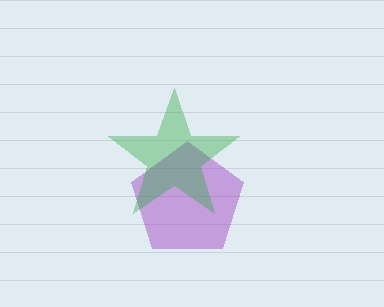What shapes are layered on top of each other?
The layered shapes are: a purple pentagon, a green star.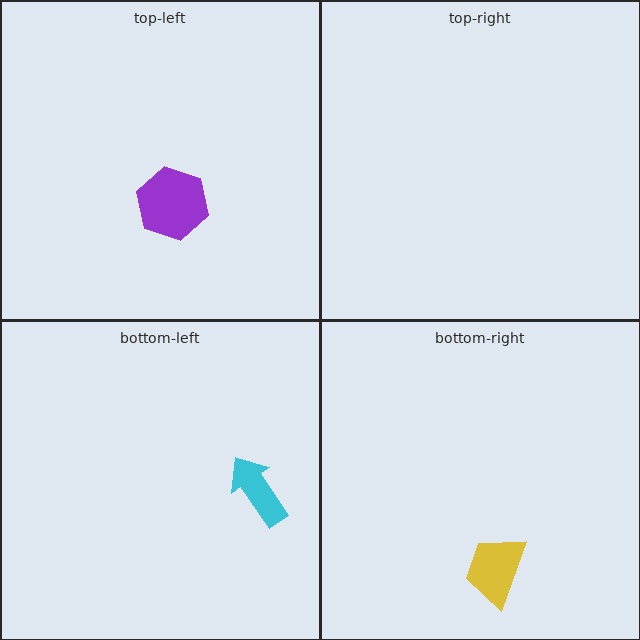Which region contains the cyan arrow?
The bottom-left region.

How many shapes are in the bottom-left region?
1.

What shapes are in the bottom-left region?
The cyan arrow.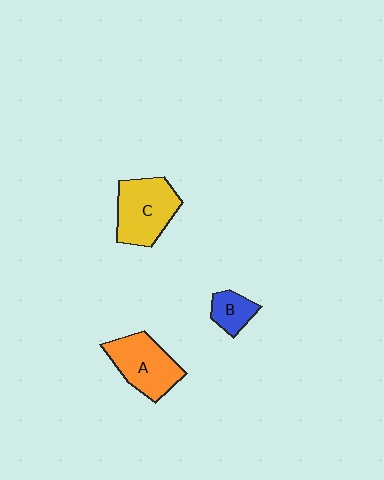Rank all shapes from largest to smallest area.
From largest to smallest: C (yellow), A (orange), B (blue).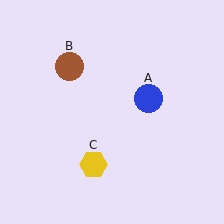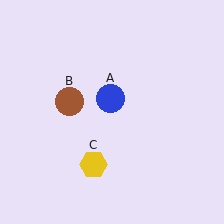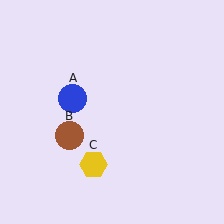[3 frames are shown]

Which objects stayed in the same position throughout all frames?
Yellow hexagon (object C) remained stationary.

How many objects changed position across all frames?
2 objects changed position: blue circle (object A), brown circle (object B).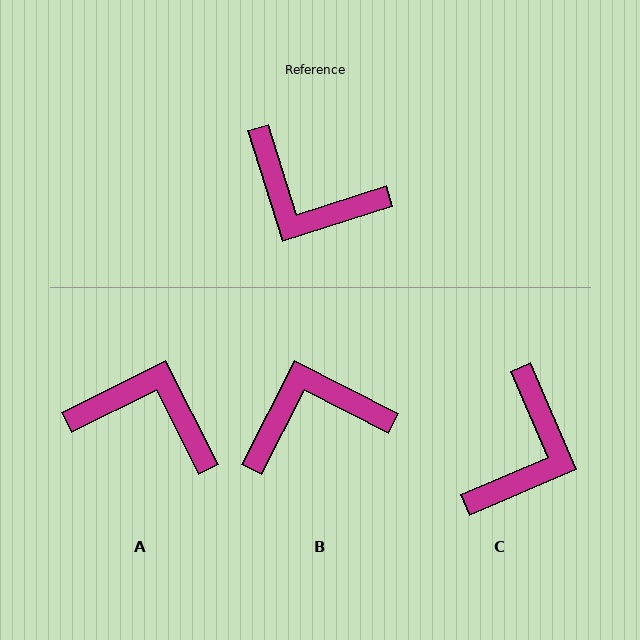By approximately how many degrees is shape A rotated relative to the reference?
Approximately 171 degrees clockwise.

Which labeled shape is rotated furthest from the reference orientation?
A, about 171 degrees away.